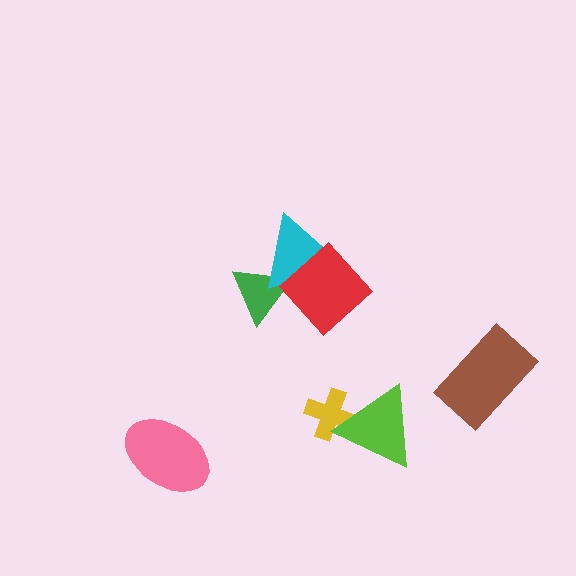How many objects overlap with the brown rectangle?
0 objects overlap with the brown rectangle.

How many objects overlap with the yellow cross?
1 object overlaps with the yellow cross.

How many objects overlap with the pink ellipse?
0 objects overlap with the pink ellipse.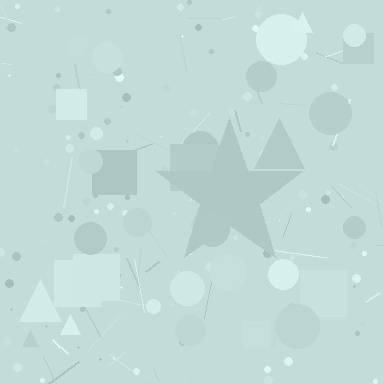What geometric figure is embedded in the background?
A star is embedded in the background.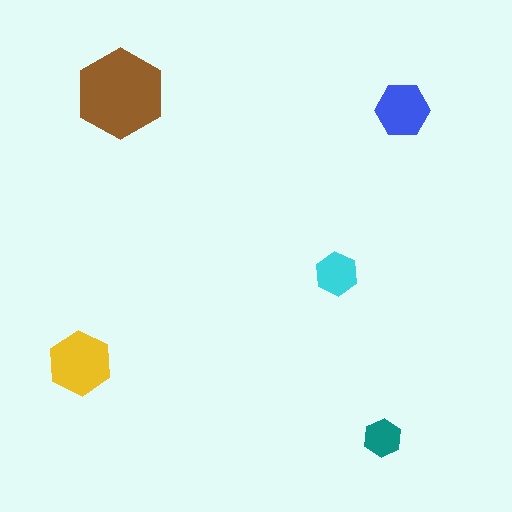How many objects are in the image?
There are 5 objects in the image.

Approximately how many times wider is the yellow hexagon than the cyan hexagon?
About 1.5 times wider.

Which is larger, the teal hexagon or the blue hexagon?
The blue one.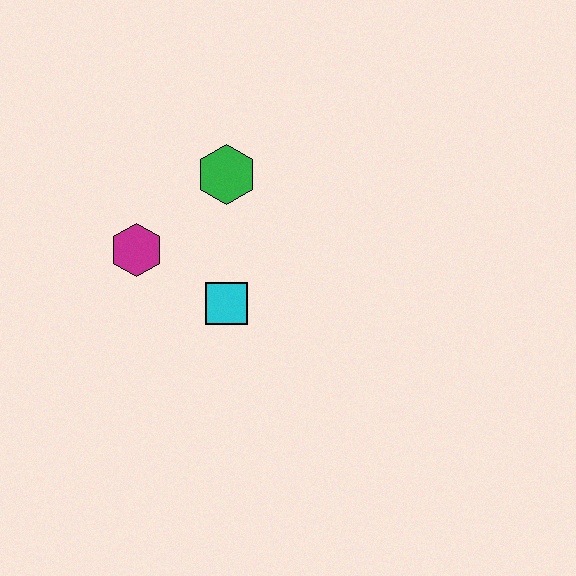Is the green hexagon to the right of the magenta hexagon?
Yes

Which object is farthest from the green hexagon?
The cyan square is farthest from the green hexagon.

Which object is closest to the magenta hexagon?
The cyan square is closest to the magenta hexagon.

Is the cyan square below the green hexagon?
Yes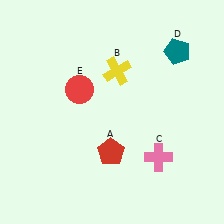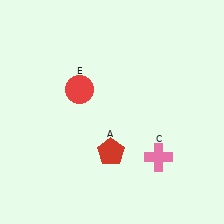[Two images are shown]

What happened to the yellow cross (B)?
The yellow cross (B) was removed in Image 2. It was in the top-right area of Image 1.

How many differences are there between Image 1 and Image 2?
There are 2 differences between the two images.